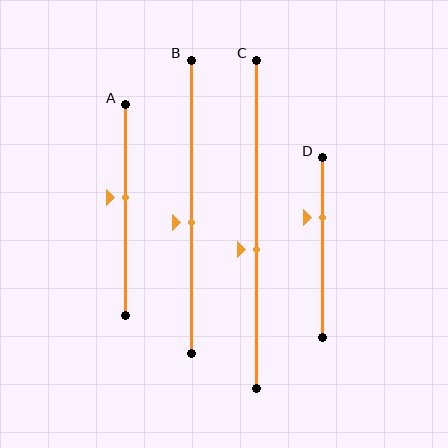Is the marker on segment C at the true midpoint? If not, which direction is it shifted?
No, the marker on segment C is shifted downward by about 8% of the segment length.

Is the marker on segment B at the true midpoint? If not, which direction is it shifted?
No, the marker on segment B is shifted downward by about 5% of the segment length.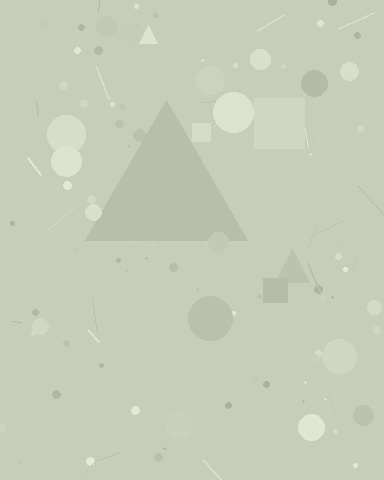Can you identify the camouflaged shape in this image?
The camouflaged shape is a triangle.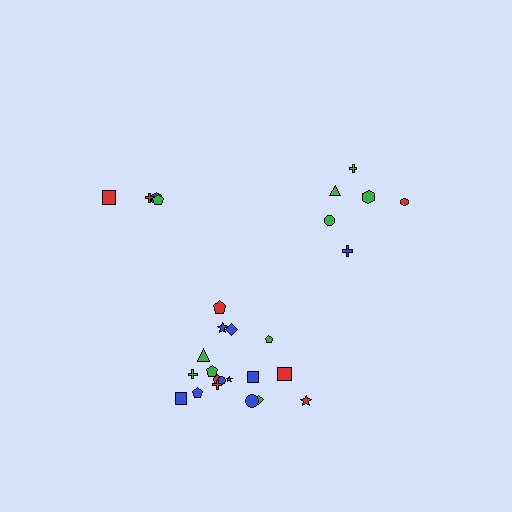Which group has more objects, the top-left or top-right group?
The top-right group.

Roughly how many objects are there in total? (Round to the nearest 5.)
Roughly 30 objects in total.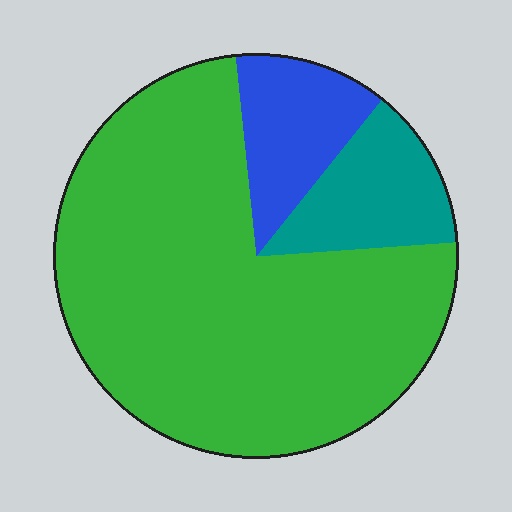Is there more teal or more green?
Green.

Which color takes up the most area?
Green, at roughly 75%.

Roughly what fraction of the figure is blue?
Blue covers about 10% of the figure.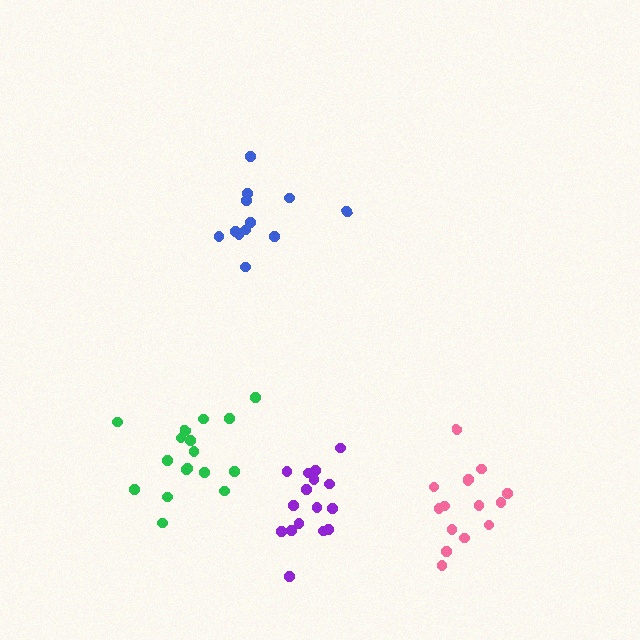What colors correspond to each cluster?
The clusters are colored: blue, pink, purple, green.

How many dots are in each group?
Group 1: 12 dots, Group 2: 15 dots, Group 3: 16 dots, Group 4: 17 dots (60 total).